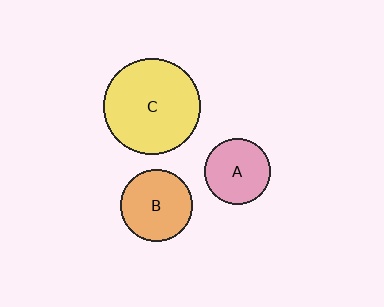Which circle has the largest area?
Circle C (yellow).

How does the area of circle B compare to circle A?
Approximately 1.2 times.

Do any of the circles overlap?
No, none of the circles overlap.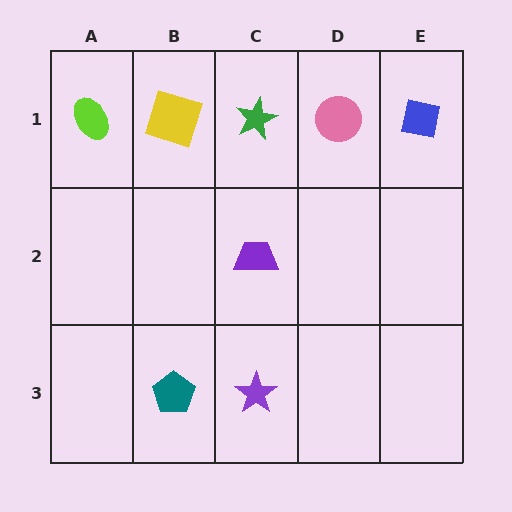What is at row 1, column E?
A blue square.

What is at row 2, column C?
A purple trapezoid.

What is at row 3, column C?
A purple star.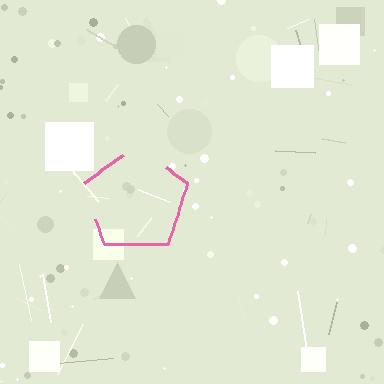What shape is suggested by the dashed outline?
The dashed outline suggests a pentagon.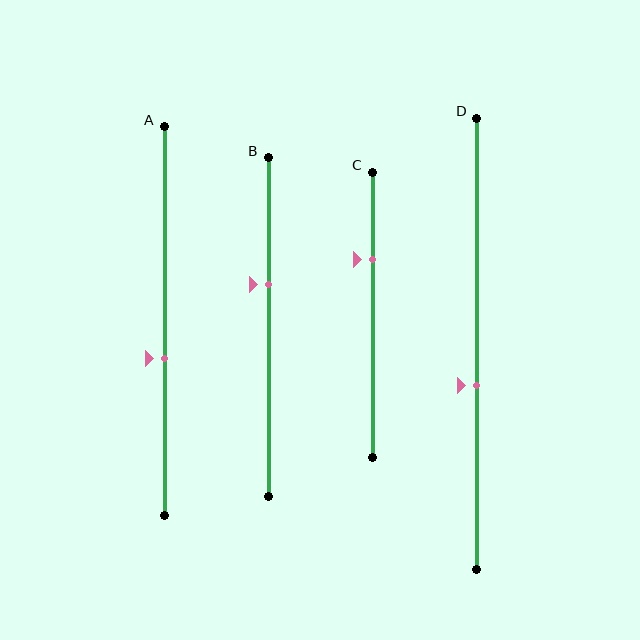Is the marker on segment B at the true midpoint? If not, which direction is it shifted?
No, the marker on segment B is shifted upward by about 13% of the segment length.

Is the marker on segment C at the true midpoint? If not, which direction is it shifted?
No, the marker on segment C is shifted upward by about 19% of the segment length.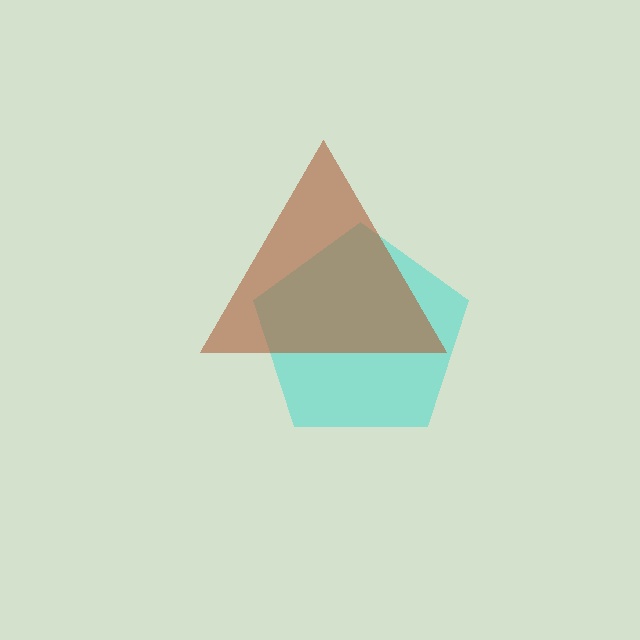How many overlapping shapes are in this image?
There are 2 overlapping shapes in the image.